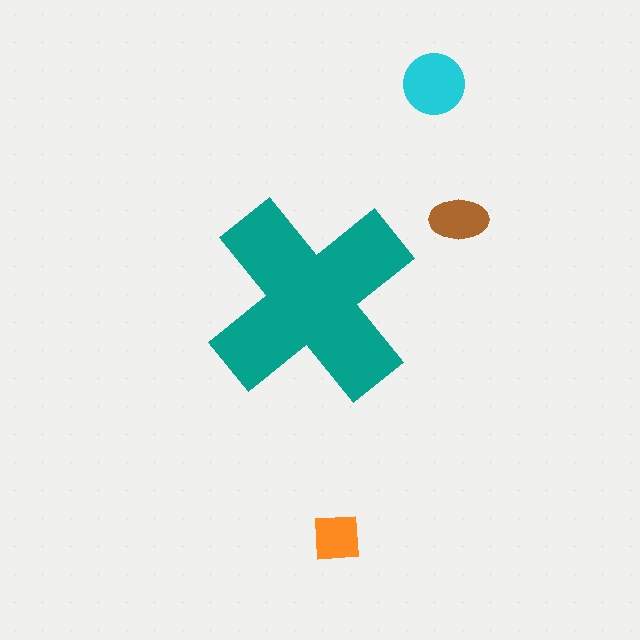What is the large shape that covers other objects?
A teal cross.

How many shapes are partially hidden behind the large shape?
0 shapes are partially hidden.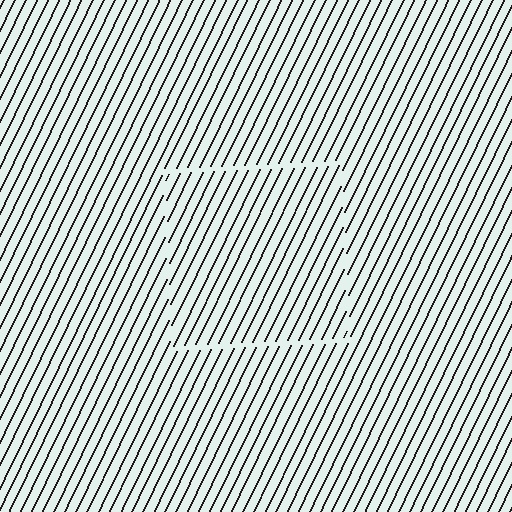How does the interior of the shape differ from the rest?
The interior of the shape contains the same grating, shifted by half a period — the contour is defined by the phase discontinuity where line-ends from the inner and outer gratings abut.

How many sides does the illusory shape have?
4 sides — the line-ends trace a square.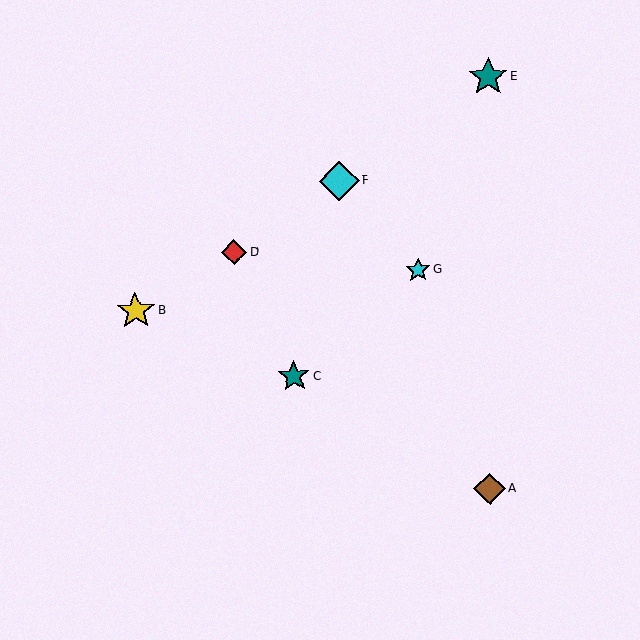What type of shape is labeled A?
Shape A is a brown diamond.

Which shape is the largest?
The cyan diamond (labeled F) is the largest.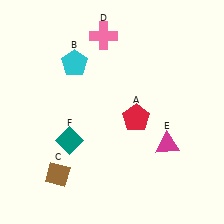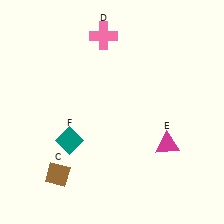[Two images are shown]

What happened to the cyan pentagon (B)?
The cyan pentagon (B) was removed in Image 2. It was in the top-left area of Image 1.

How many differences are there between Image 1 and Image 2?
There are 2 differences between the two images.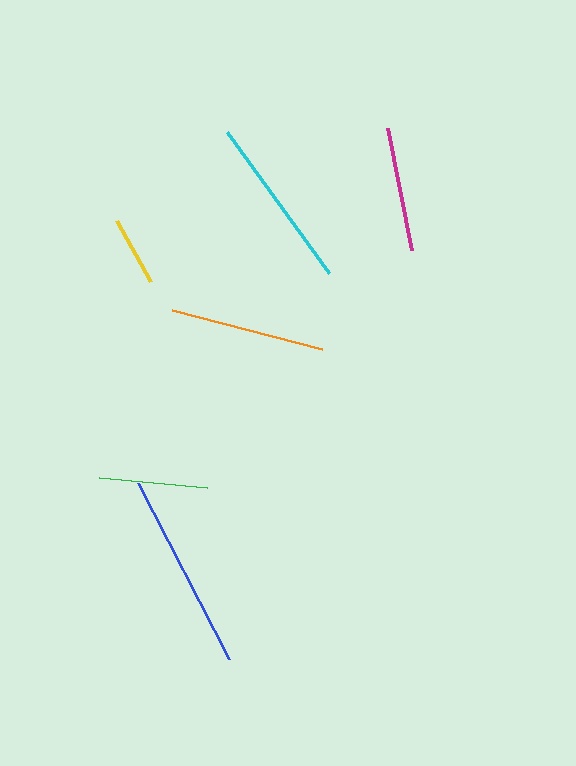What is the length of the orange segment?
The orange segment is approximately 156 pixels long.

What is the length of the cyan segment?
The cyan segment is approximately 175 pixels long.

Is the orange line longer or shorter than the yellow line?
The orange line is longer than the yellow line.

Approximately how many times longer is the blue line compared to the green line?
The blue line is approximately 1.8 times the length of the green line.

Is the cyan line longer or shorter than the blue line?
The blue line is longer than the cyan line.